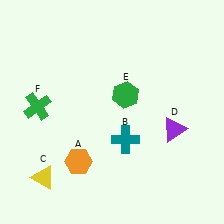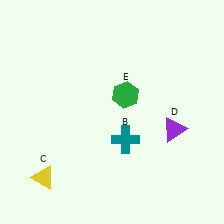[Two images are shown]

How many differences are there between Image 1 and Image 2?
There are 2 differences between the two images.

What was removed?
The orange hexagon (A), the green cross (F) were removed in Image 2.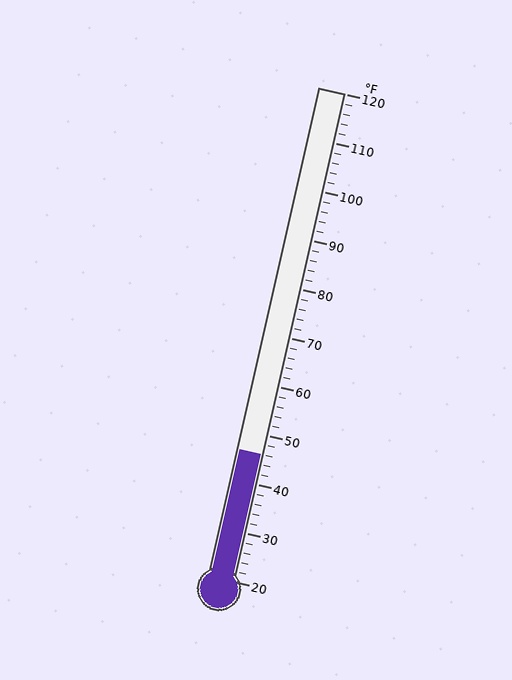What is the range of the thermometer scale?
The thermometer scale ranges from 20°F to 120°F.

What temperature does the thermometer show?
The thermometer shows approximately 46°F.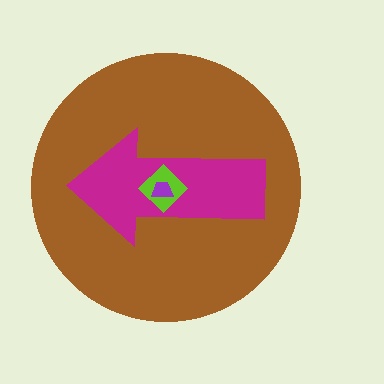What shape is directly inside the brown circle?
The magenta arrow.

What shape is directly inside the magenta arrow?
The lime diamond.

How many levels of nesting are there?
4.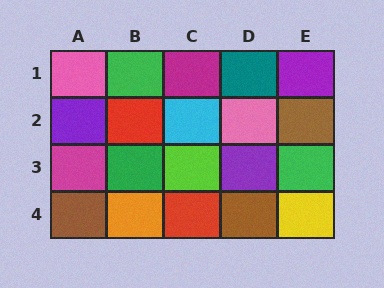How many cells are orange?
1 cell is orange.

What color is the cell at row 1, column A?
Pink.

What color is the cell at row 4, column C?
Red.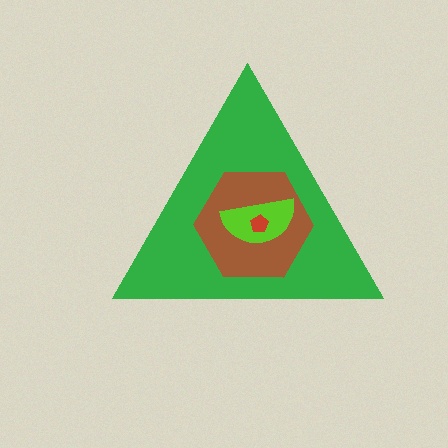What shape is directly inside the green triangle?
The brown hexagon.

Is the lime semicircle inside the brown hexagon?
Yes.